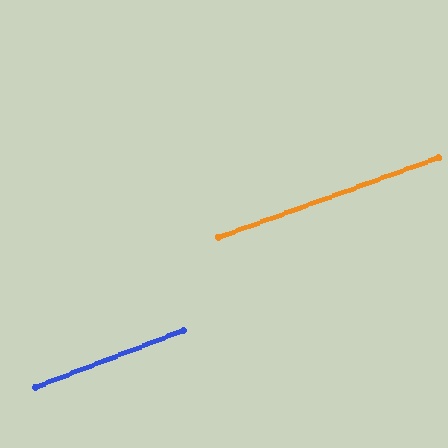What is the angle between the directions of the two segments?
Approximately 1 degree.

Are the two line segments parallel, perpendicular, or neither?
Parallel — their directions differ by only 1.2°.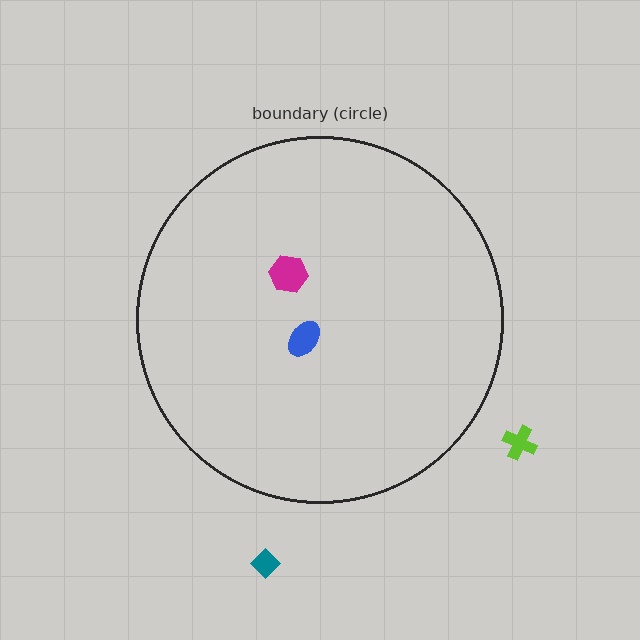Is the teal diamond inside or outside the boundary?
Outside.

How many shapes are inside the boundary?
2 inside, 2 outside.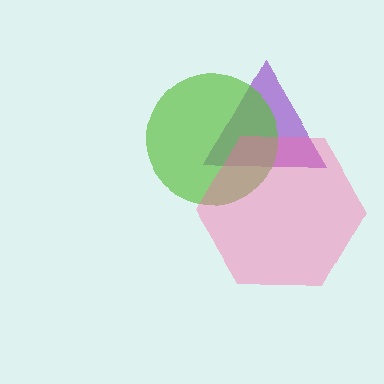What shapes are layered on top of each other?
The layered shapes are: a purple triangle, a lime circle, a pink hexagon.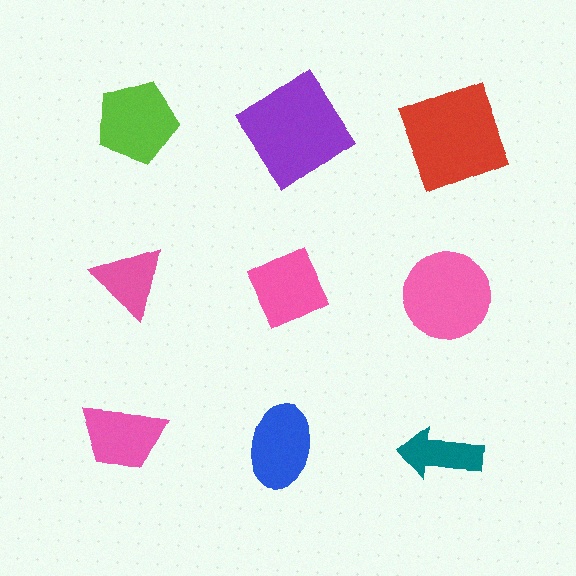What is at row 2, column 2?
A pink diamond.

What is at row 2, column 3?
A pink circle.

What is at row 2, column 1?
A pink triangle.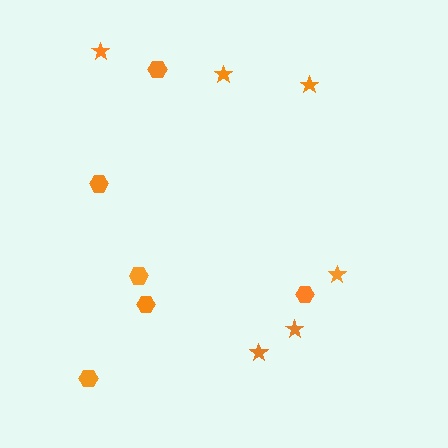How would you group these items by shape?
There are 2 groups: one group of hexagons (6) and one group of stars (6).